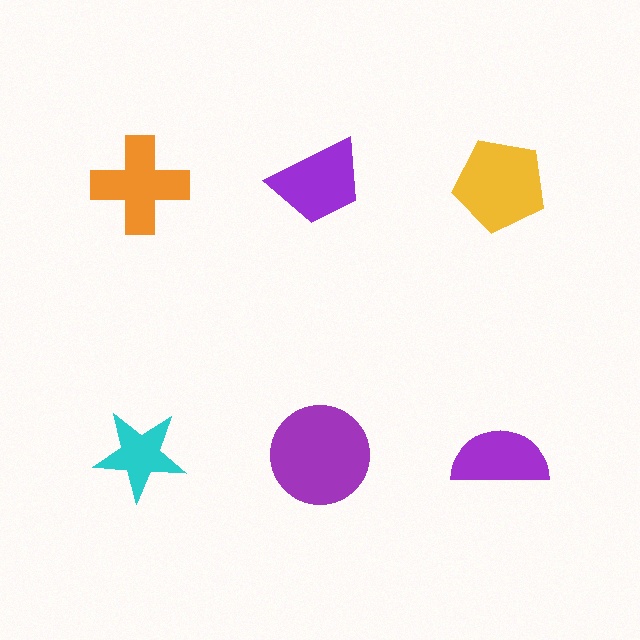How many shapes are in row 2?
3 shapes.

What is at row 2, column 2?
A purple circle.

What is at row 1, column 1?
An orange cross.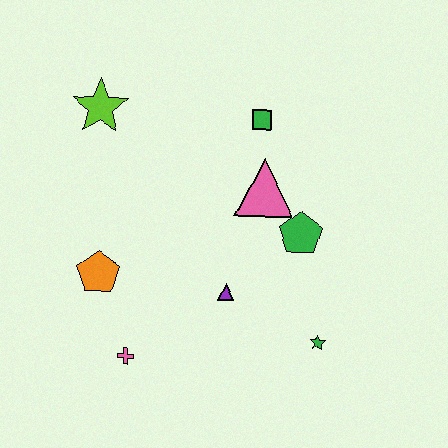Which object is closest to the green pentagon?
The pink triangle is closest to the green pentagon.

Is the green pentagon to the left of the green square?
No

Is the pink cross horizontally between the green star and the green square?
No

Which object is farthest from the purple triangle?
The lime star is farthest from the purple triangle.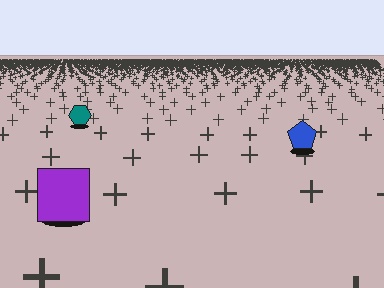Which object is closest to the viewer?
The purple square is closest. The texture marks near it are larger and more spread out.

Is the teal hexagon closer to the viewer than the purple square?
No. The purple square is closer — you can tell from the texture gradient: the ground texture is coarser near it.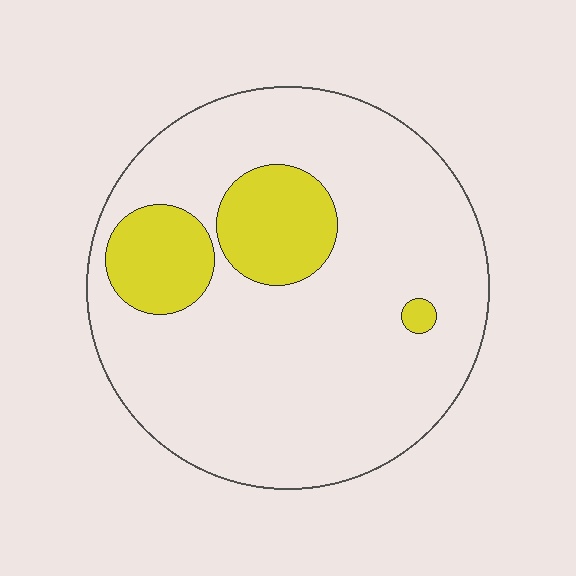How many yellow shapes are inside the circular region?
3.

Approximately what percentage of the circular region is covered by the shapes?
Approximately 15%.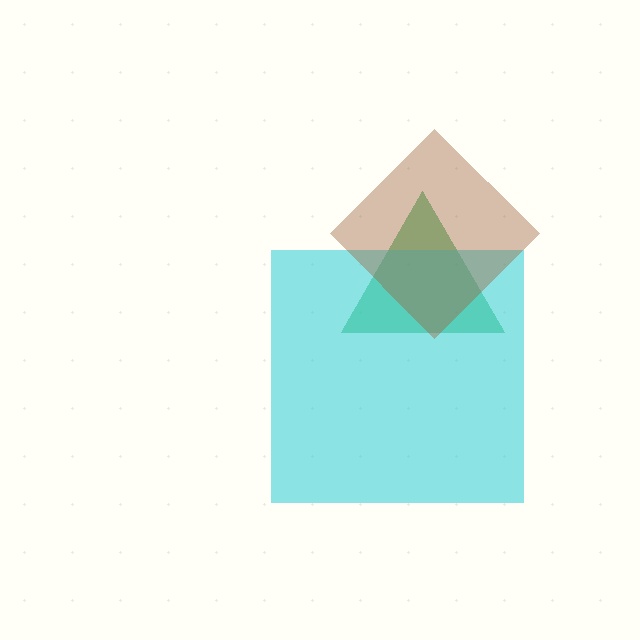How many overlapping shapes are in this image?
There are 3 overlapping shapes in the image.